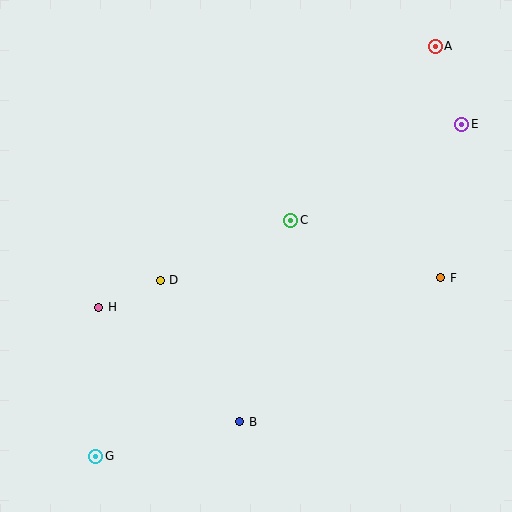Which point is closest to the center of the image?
Point C at (291, 220) is closest to the center.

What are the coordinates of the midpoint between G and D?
The midpoint between G and D is at (128, 368).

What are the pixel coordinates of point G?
Point G is at (95, 456).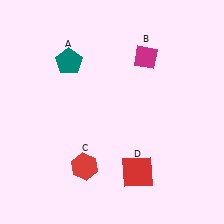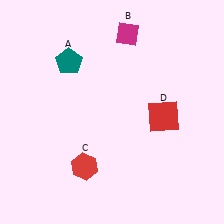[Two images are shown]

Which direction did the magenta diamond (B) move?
The magenta diamond (B) moved up.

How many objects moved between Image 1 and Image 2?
2 objects moved between the two images.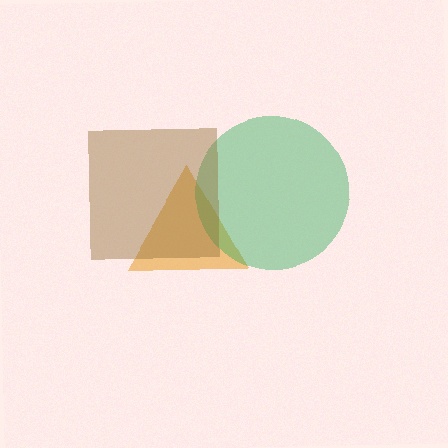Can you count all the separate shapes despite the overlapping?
Yes, there are 3 separate shapes.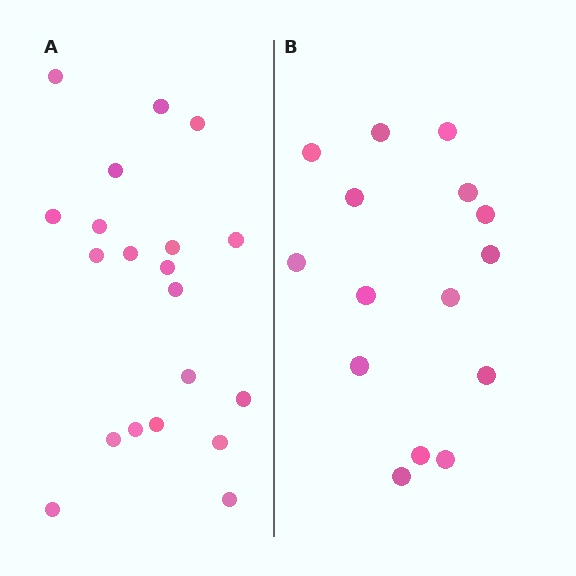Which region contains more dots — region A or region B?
Region A (the left region) has more dots.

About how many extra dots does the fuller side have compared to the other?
Region A has about 5 more dots than region B.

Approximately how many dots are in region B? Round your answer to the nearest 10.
About 20 dots. (The exact count is 15, which rounds to 20.)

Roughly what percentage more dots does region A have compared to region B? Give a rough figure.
About 35% more.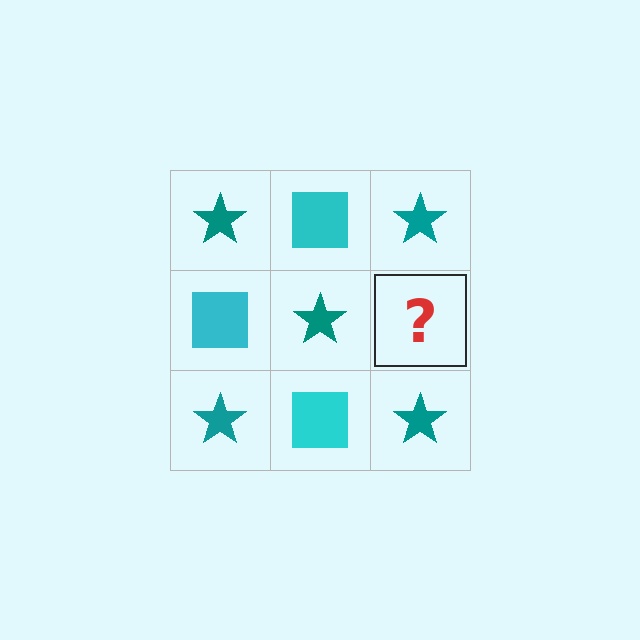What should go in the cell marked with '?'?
The missing cell should contain a cyan square.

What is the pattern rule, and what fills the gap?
The rule is that it alternates teal star and cyan square in a checkerboard pattern. The gap should be filled with a cyan square.